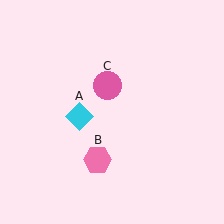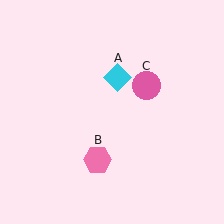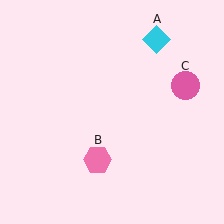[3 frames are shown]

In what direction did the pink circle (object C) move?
The pink circle (object C) moved right.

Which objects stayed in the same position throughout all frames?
Pink hexagon (object B) remained stationary.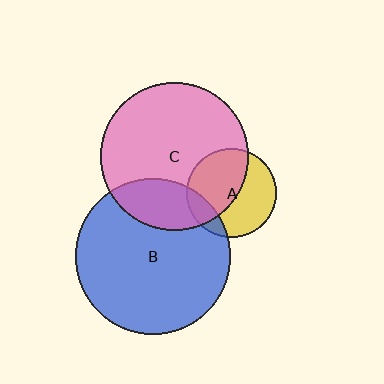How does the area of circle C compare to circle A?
Approximately 2.8 times.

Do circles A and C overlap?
Yes.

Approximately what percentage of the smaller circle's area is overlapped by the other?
Approximately 50%.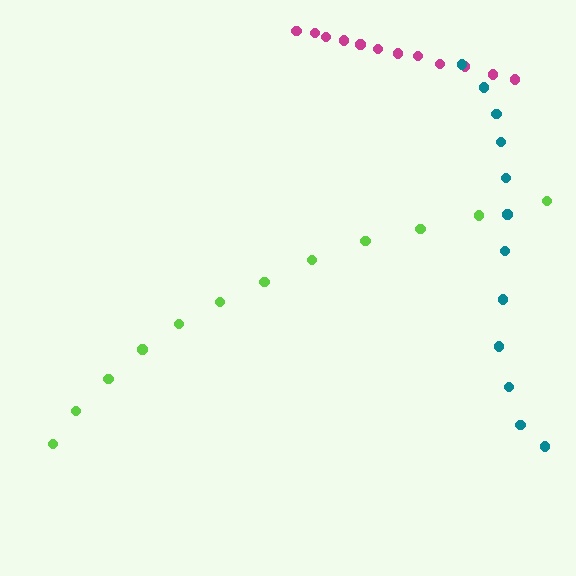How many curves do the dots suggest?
There are 3 distinct paths.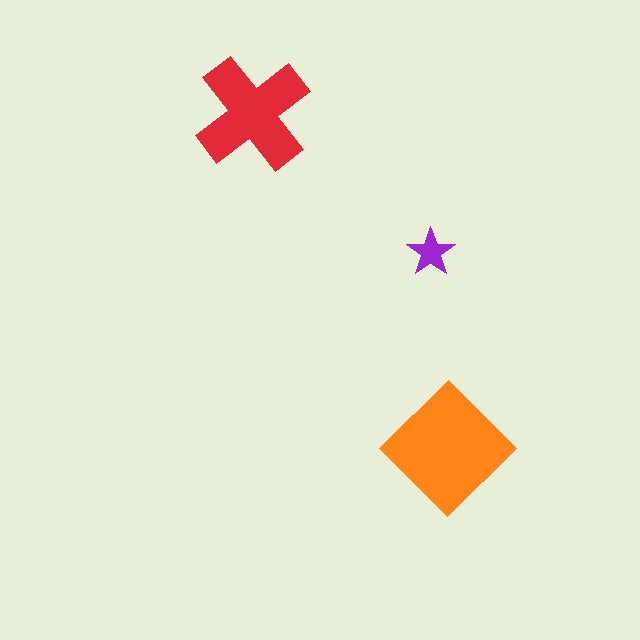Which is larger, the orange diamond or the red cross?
The orange diamond.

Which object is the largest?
The orange diamond.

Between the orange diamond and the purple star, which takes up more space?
The orange diamond.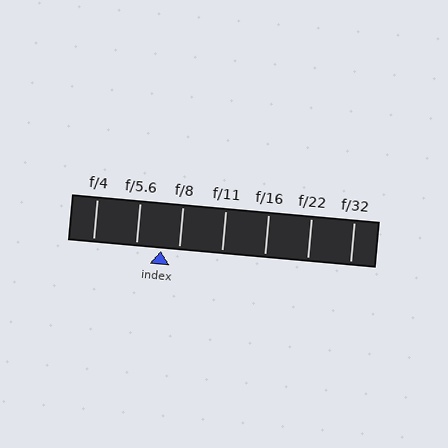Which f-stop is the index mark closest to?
The index mark is closest to f/8.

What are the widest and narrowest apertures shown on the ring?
The widest aperture shown is f/4 and the narrowest is f/32.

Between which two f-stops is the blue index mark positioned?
The index mark is between f/5.6 and f/8.